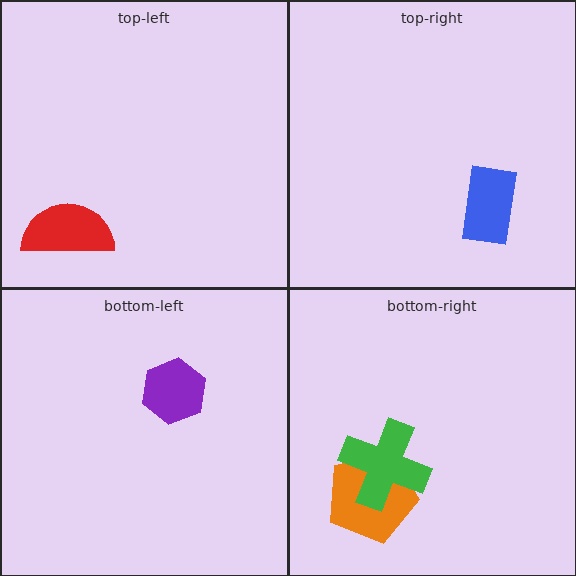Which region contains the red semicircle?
The top-left region.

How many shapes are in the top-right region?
1.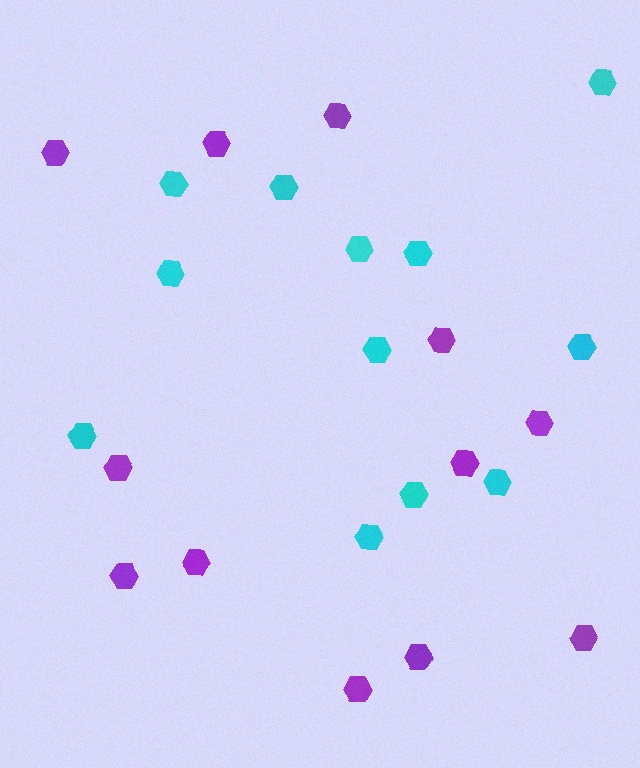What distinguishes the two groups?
There are 2 groups: one group of cyan hexagons (12) and one group of purple hexagons (12).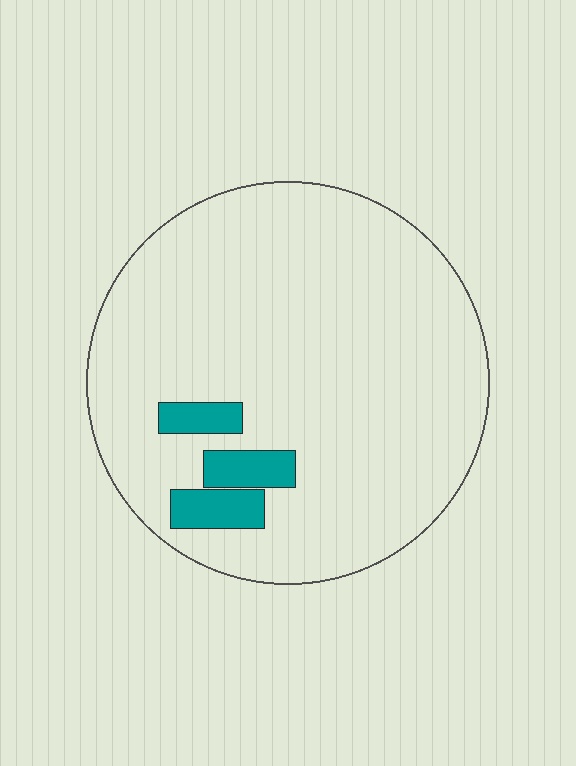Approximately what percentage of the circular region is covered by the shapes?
Approximately 10%.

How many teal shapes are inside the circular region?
3.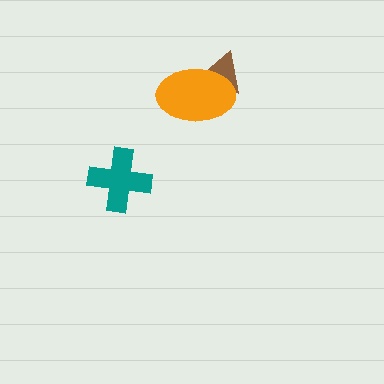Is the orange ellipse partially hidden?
No, no other shape covers it.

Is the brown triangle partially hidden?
Yes, it is partially covered by another shape.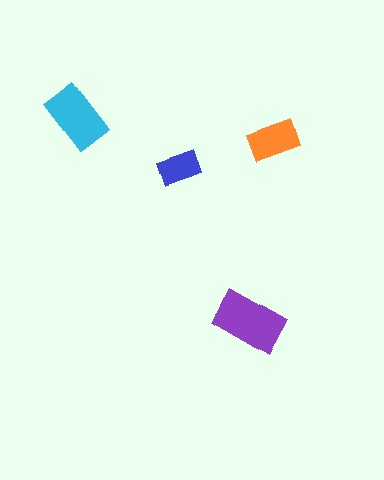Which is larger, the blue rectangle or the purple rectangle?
The purple one.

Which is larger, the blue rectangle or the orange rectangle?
The orange one.